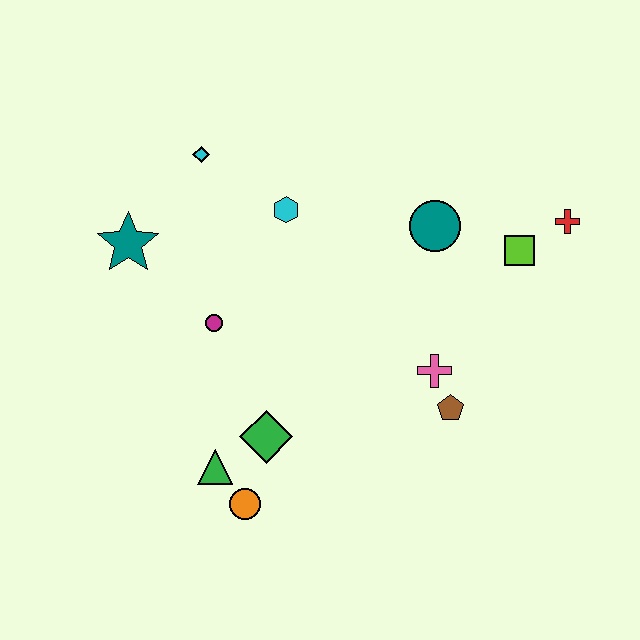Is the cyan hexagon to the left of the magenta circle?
No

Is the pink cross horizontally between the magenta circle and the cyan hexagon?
No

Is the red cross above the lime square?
Yes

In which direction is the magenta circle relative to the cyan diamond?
The magenta circle is below the cyan diamond.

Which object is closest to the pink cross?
The brown pentagon is closest to the pink cross.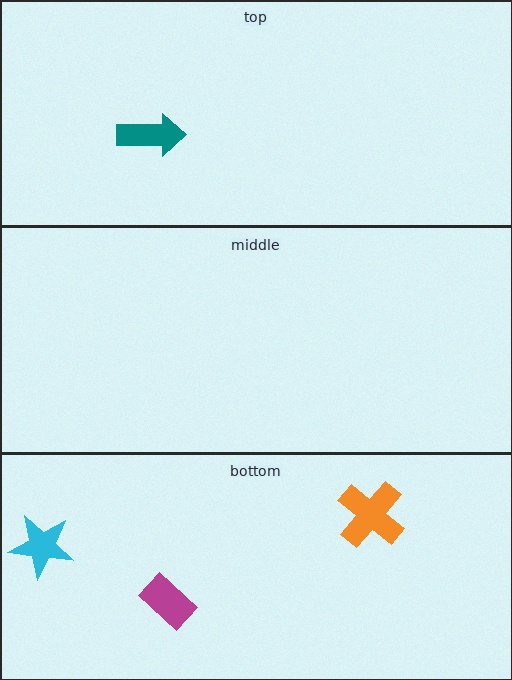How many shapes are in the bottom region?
3.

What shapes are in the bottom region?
The orange cross, the magenta rectangle, the cyan star.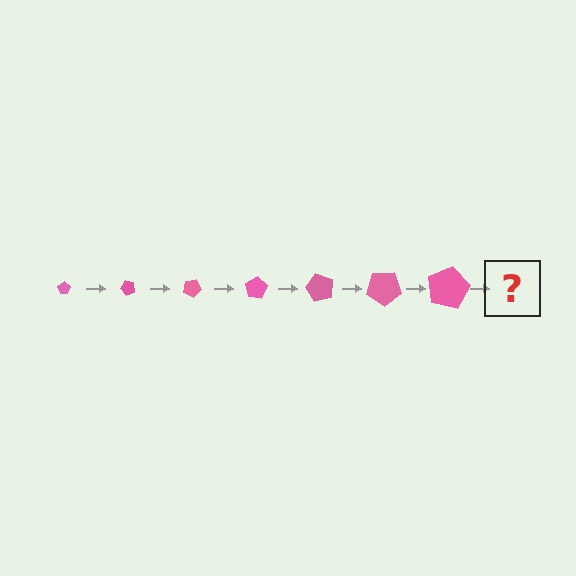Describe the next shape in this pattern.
It should be a pentagon, larger than the previous one and rotated 350 degrees from the start.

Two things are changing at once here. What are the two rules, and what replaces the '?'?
The two rules are that the pentagon grows larger each step and it rotates 50 degrees each step. The '?' should be a pentagon, larger than the previous one and rotated 350 degrees from the start.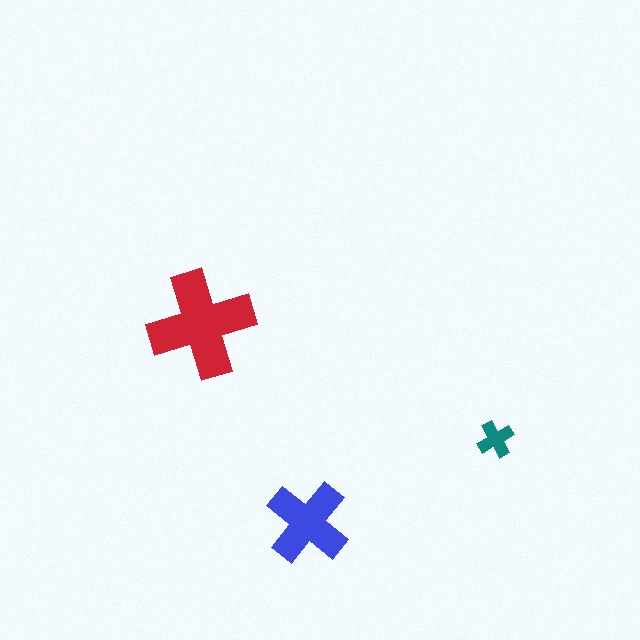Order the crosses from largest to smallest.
the red one, the blue one, the teal one.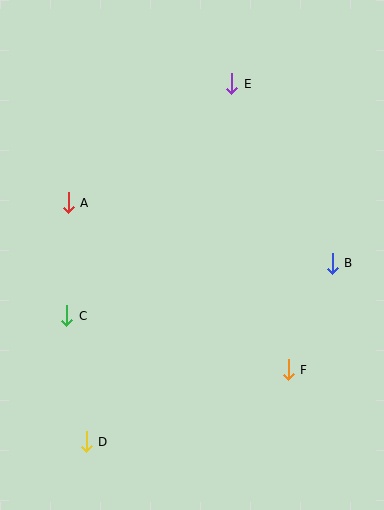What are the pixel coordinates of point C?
Point C is at (67, 316).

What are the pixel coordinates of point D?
Point D is at (86, 442).